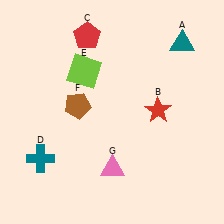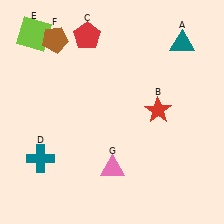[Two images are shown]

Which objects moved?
The objects that moved are: the lime square (E), the brown pentagon (F).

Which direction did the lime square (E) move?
The lime square (E) moved left.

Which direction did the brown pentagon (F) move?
The brown pentagon (F) moved up.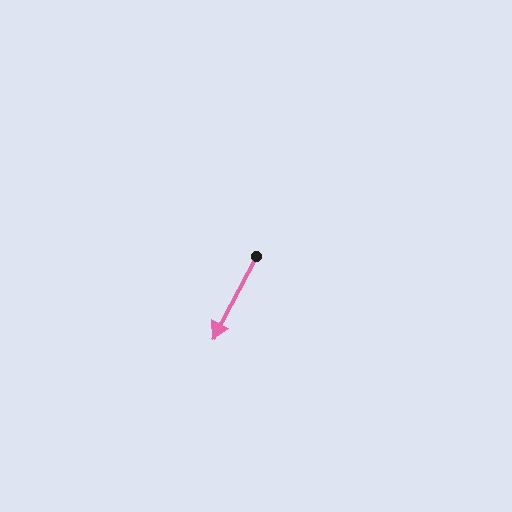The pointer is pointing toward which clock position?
Roughly 7 o'clock.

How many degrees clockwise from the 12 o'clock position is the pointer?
Approximately 208 degrees.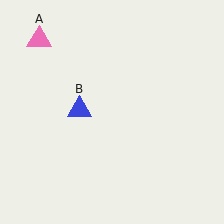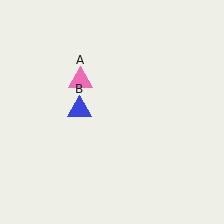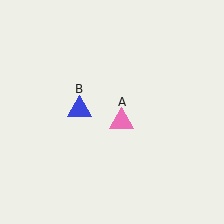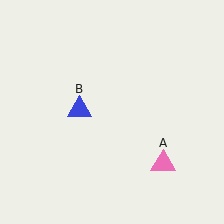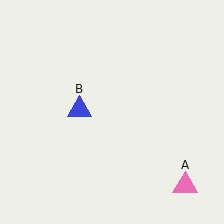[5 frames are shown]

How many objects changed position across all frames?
1 object changed position: pink triangle (object A).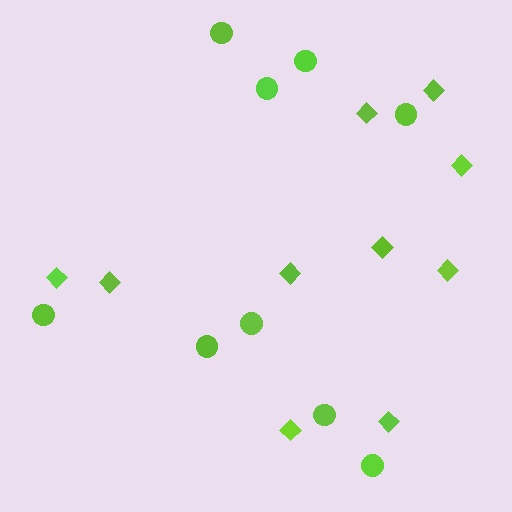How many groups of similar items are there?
There are 2 groups: one group of circles (9) and one group of diamonds (10).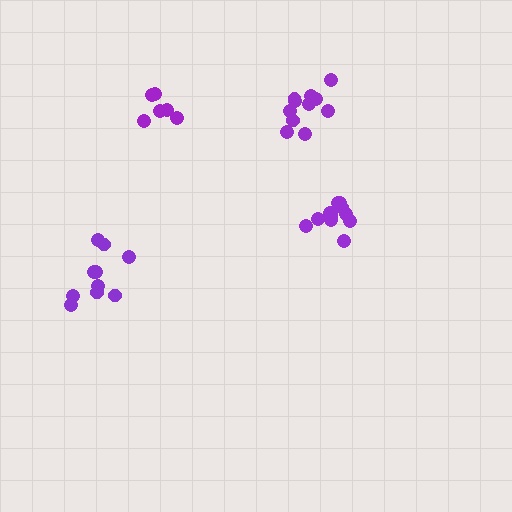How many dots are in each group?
Group 1: 10 dots, Group 2: 6 dots, Group 3: 11 dots, Group 4: 12 dots (39 total).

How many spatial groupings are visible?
There are 4 spatial groupings.